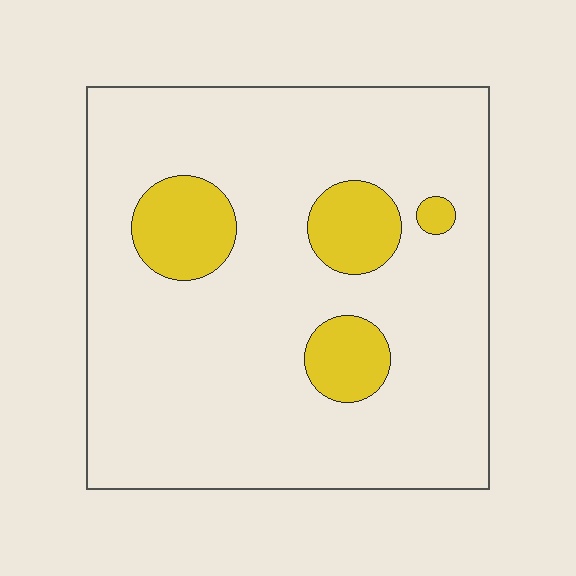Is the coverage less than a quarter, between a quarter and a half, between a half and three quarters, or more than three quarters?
Less than a quarter.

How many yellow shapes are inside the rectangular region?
4.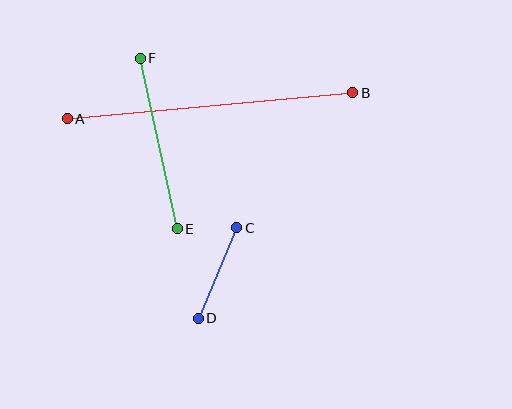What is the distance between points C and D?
The distance is approximately 98 pixels.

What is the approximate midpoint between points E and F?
The midpoint is at approximately (159, 144) pixels.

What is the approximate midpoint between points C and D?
The midpoint is at approximately (218, 273) pixels.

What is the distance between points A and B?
The distance is approximately 287 pixels.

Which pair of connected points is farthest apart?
Points A and B are farthest apart.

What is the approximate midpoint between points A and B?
The midpoint is at approximately (210, 106) pixels.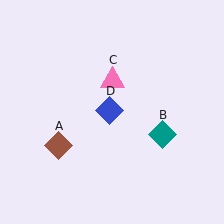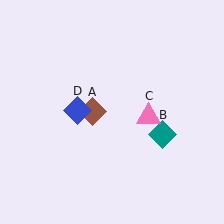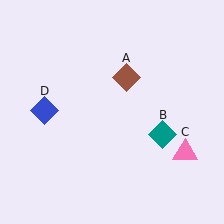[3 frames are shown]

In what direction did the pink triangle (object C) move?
The pink triangle (object C) moved down and to the right.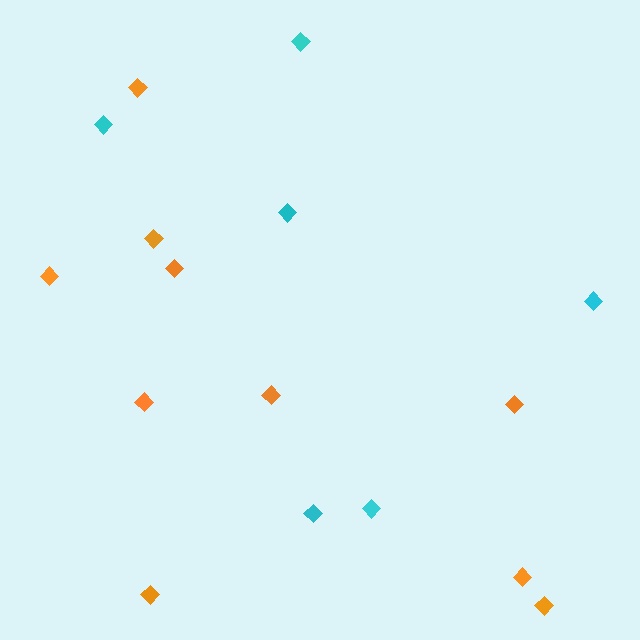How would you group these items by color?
There are 2 groups: one group of cyan diamonds (6) and one group of orange diamonds (10).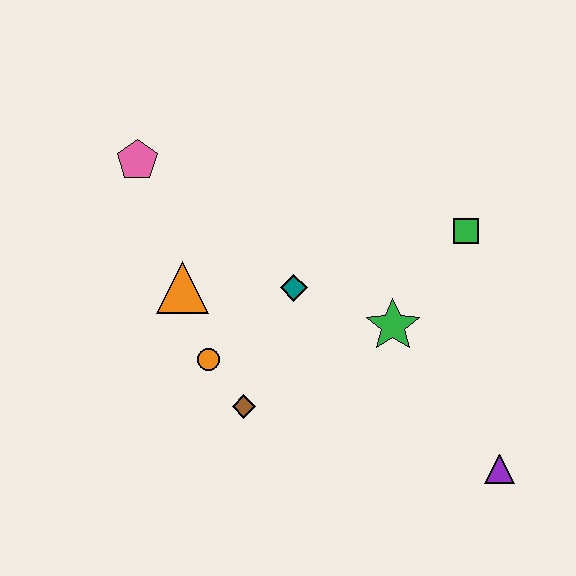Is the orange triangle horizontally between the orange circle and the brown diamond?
No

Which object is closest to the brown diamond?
The orange circle is closest to the brown diamond.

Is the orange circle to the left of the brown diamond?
Yes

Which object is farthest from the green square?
The pink pentagon is farthest from the green square.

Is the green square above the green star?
Yes